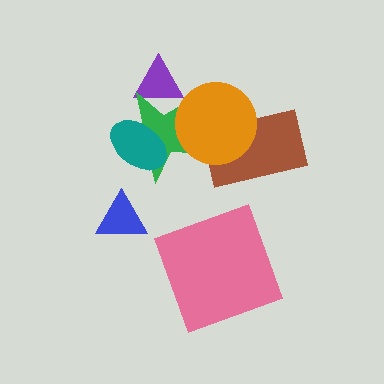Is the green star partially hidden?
Yes, it is partially covered by another shape.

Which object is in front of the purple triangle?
The green star is in front of the purple triangle.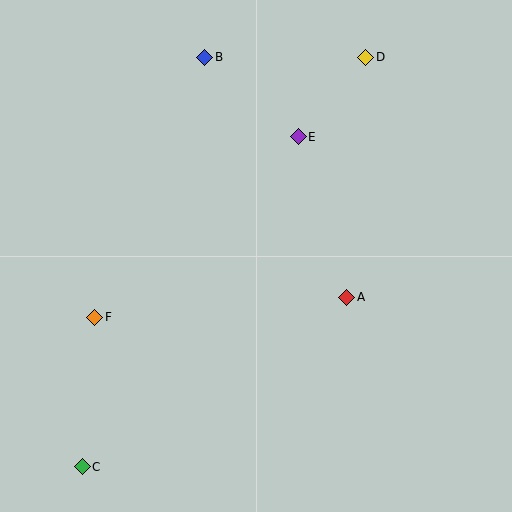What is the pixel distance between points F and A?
The distance between F and A is 253 pixels.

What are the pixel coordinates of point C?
Point C is at (82, 467).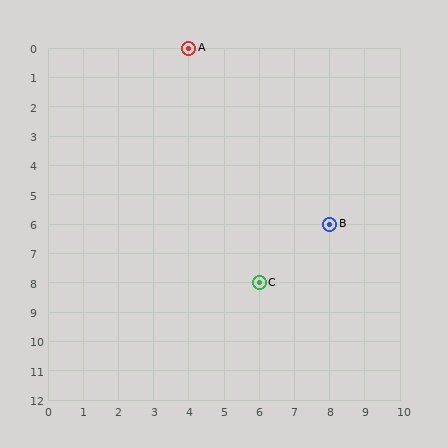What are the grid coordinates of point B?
Point B is at grid coordinates (8, 6).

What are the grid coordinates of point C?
Point C is at grid coordinates (6, 8).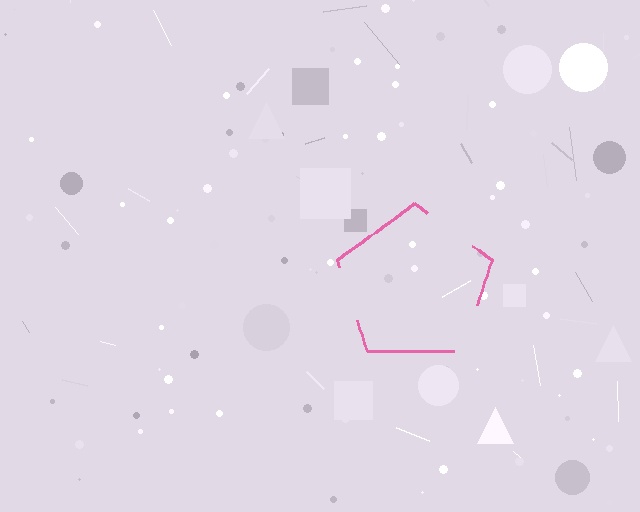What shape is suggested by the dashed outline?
The dashed outline suggests a pentagon.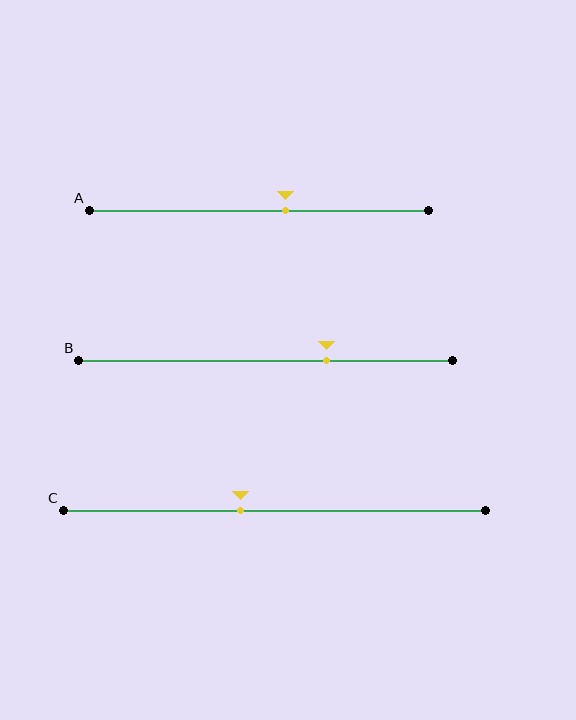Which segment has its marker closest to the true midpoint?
Segment A has its marker closest to the true midpoint.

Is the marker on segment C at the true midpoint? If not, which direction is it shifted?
No, the marker on segment C is shifted to the left by about 8% of the segment length.